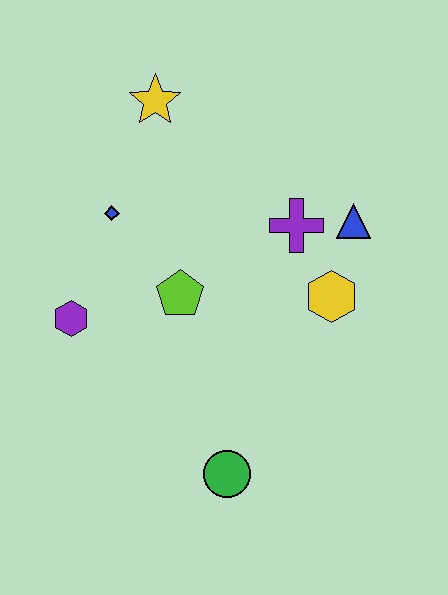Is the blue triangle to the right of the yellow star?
Yes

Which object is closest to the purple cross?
The blue triangle is closest to the purple cross.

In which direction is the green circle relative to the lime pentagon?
The green circle is below the lime pentagon.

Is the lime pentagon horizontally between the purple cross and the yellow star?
Yes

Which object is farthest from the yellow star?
The green circle is farthest from the yellow star.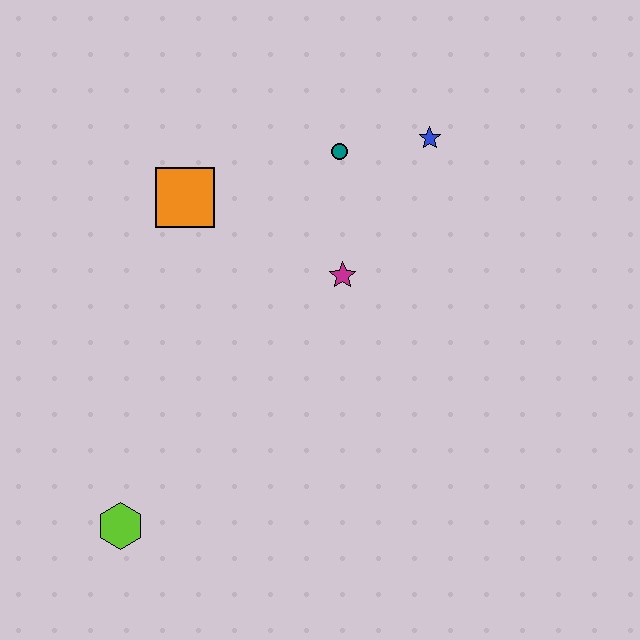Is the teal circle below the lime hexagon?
No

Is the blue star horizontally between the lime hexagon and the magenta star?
No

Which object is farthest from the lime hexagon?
The blue star is farthest from the lime hexagon.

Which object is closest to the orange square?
The teal circle is closest to the orange square.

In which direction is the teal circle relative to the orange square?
The teal circle is to the right of the orange square.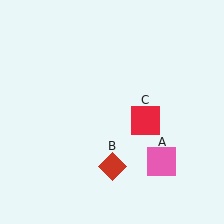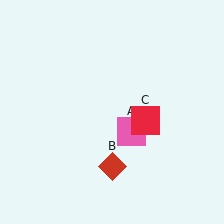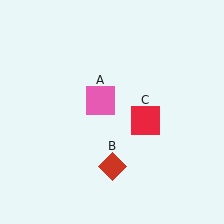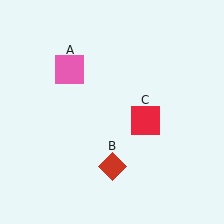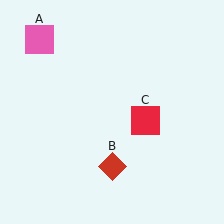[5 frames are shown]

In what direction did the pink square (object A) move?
The pink square (object A) moved up and to the left.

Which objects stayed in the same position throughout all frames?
Red diamond (object B) and red square (object C) remained stationary.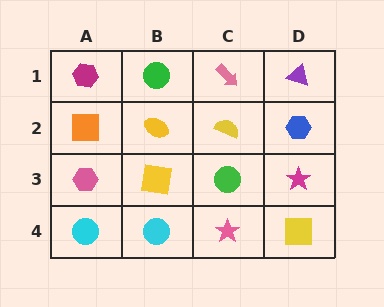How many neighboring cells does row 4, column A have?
2.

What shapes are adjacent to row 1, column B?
A yellow ellipse (row 2, column B), a magenta hexagon (row 1, column A), a pink arrow (row 1, column C).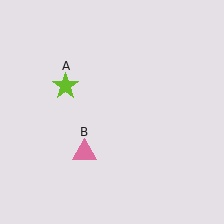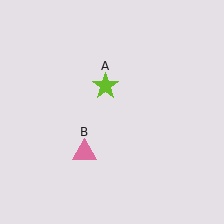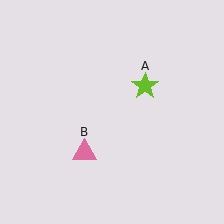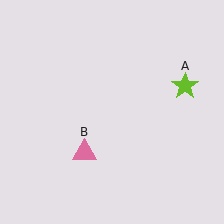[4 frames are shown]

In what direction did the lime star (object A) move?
The lime star (object A) moved right.